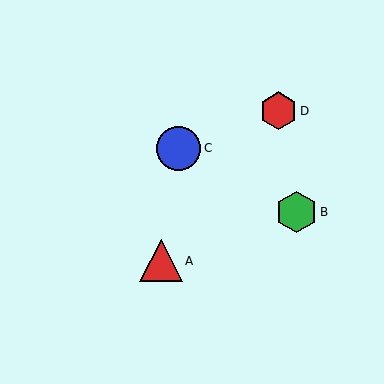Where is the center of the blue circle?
The center of the blue circle is at (179, 148).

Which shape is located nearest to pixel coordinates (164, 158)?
The blue circle (labeled C) at (179, 148) is nearest to that location.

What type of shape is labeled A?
Shape A is a red triangle.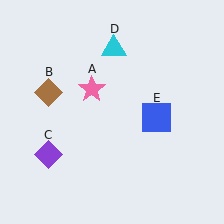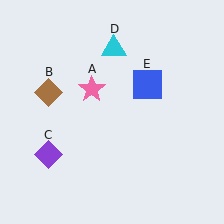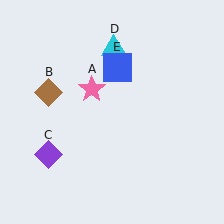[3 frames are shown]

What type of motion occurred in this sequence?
The blue square (object E) rotated counterclockwise around the center of the scene.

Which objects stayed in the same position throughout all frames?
Pink star (object A) and brown diamond (object B) and purple diamond (object C) and cyan triangle (object D) remained stationary.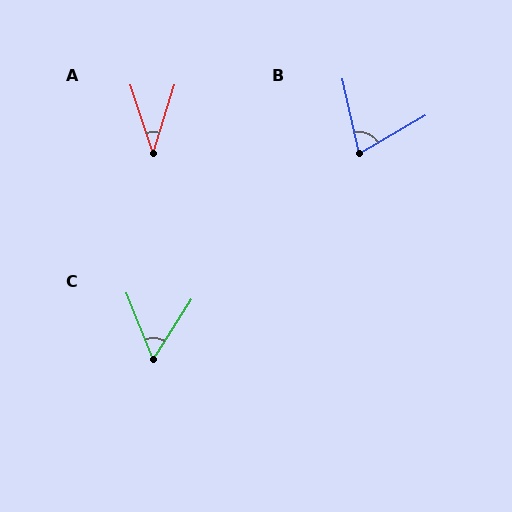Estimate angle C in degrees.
Approximately 54 degrees.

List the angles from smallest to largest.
A (35°), C (54°), B (73°).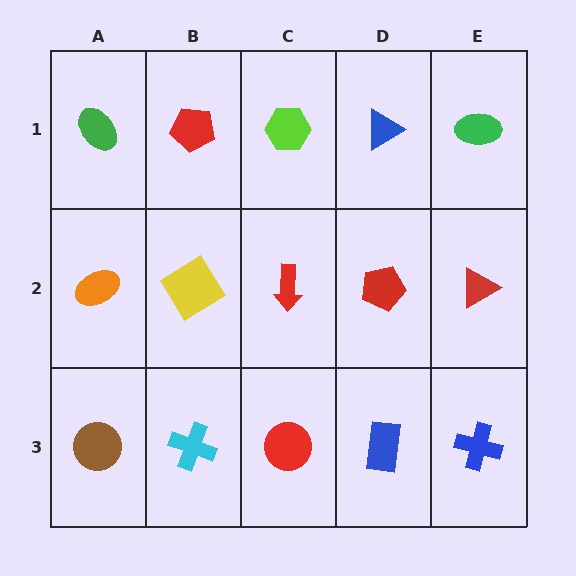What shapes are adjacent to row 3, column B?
A yellow diamond (row 2, column B), a brown circle (row 3, column A), a red circle (row 3, column C).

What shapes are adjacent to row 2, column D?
A blue triangle (row 1, column D), a blue rectangle (row 3, column D), a red arrow (row 2, column C), a red triangle (row 2, column E).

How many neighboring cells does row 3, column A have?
2.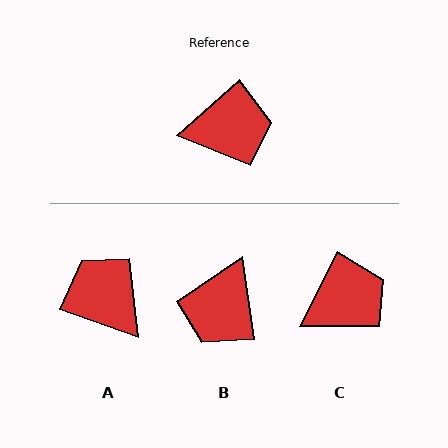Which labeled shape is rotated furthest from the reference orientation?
B, about 123 degrees away.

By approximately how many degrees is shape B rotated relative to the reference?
Approximately 123 degrees clockwise.